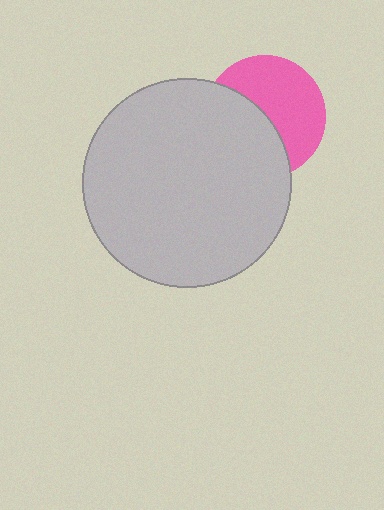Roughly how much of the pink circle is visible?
About half of it is visible (roughly 54%).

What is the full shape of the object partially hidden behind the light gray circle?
The partially hidden object is a pink circle.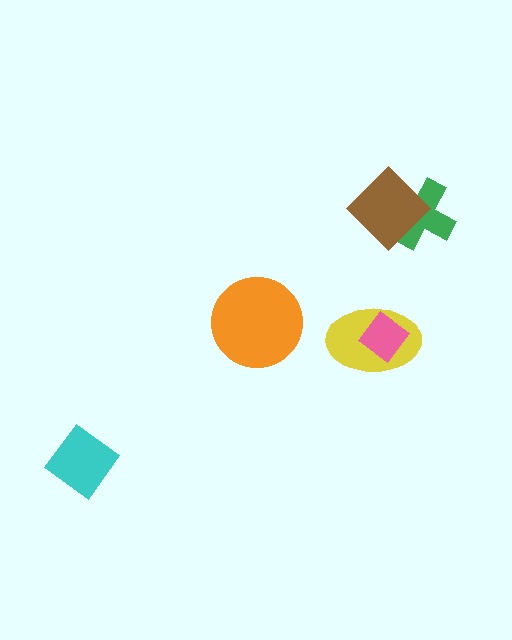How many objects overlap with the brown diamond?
1 object overlaps with the brown diamond.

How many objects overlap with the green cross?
1 object overlaps with the green cross.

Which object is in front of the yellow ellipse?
The pink diamond is in front of the yellow ellipse.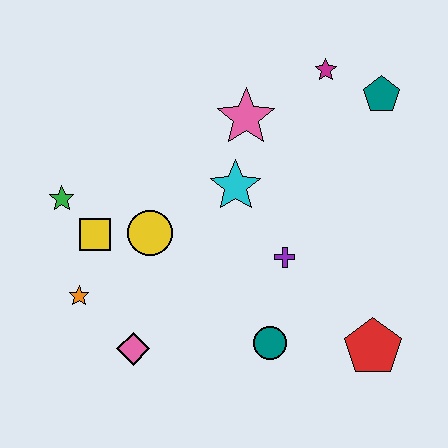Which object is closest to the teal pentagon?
The magenta star is closest to the teal pentagon.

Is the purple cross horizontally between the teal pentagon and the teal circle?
Yes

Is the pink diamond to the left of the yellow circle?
Yes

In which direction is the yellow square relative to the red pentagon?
The yellow square is to the left of the red pentagon.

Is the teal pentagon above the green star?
Yes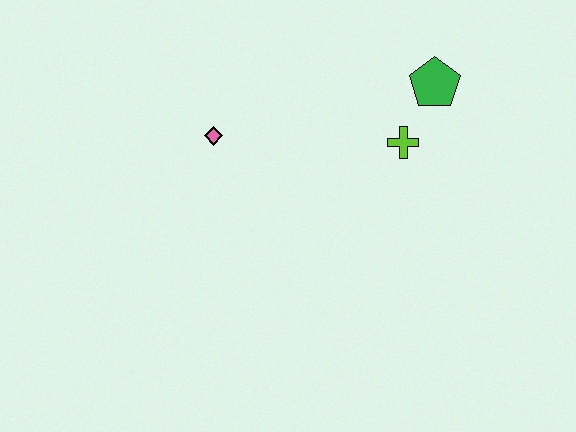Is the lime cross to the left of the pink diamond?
No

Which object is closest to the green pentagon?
The lime cross is closest to the green pentagon.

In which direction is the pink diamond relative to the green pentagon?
The pink diamond is to the left of the green pentagon.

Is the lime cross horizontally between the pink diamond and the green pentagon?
Yes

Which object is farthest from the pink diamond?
The green pentagon is farthest from the pink diamond.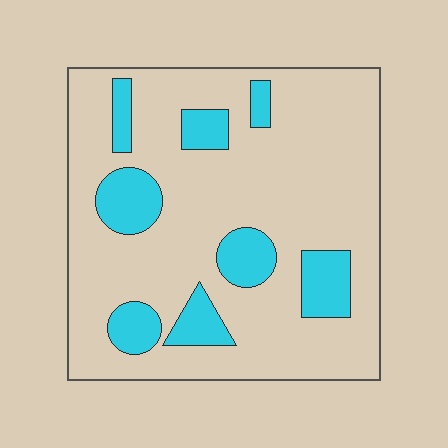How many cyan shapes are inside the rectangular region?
8.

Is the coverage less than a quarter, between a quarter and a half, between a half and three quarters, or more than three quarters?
Less than a quarter.